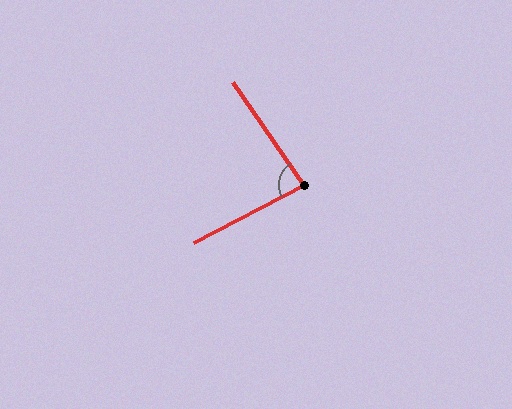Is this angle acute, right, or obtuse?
It is acute.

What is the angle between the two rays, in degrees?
Approximately 83 degrees.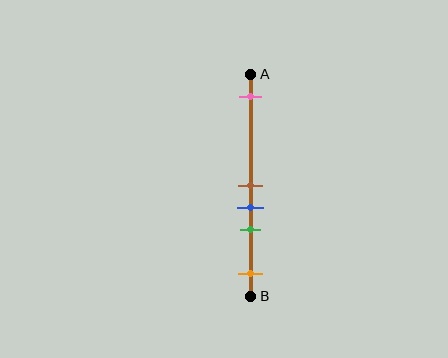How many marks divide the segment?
There are 5 marks dividing the segment.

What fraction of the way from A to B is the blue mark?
The blue mark is approximately 60% (0.6) of the way from A to B.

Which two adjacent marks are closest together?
The brown and blue marks are the closest adjacent pair.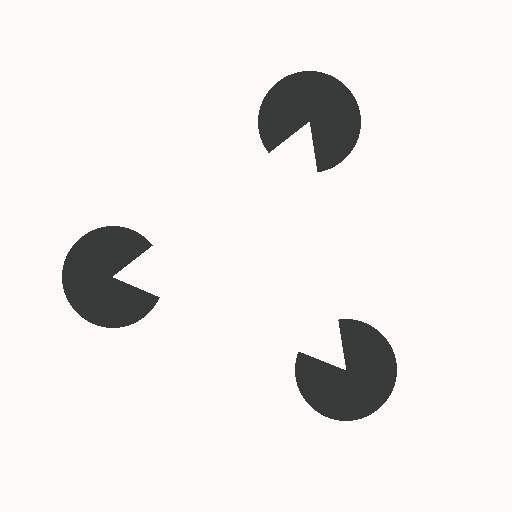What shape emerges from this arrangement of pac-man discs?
An illusory triangle — its edges are inferred from the aligned wedge cuts in the pac-man discs, not physically drawn.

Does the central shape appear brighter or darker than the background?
It typically appears slightly brighter than the background, even though no actual brightness change is drawn.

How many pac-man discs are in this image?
There are 3 — one at each vertex of the illusory triangle.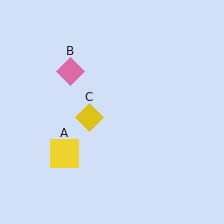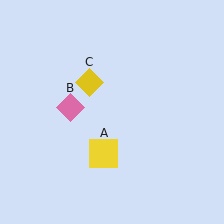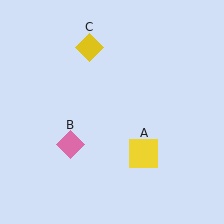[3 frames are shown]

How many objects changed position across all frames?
3 objects changed position: yellow square (object A), pink diamond (object B), yellow diamond (object C).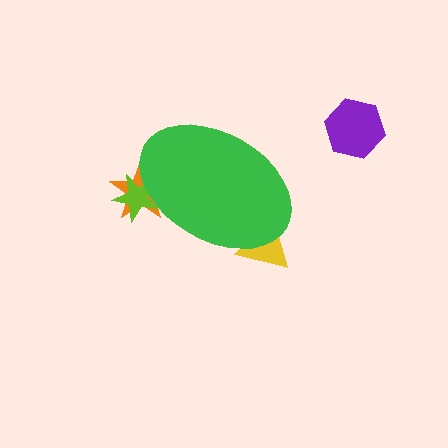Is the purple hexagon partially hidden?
No, the purple hexagon is fully visible.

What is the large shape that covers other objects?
A green ellipse.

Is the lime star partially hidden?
Yes, the lime star is partially hidden behind the green ellipse.